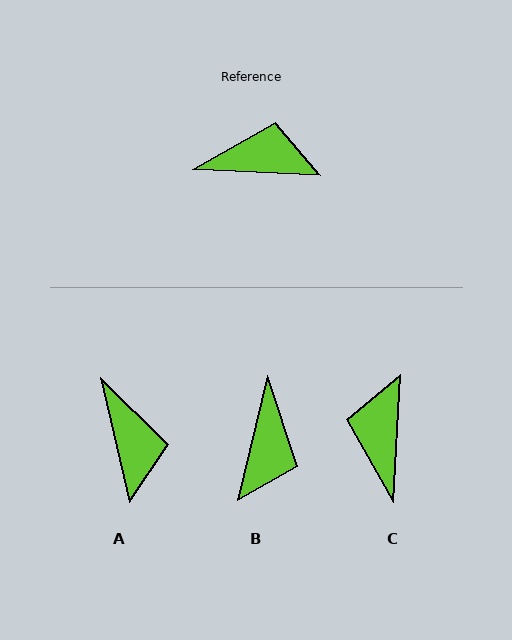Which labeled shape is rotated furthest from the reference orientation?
B, about 101 degrees away.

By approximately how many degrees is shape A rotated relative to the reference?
Approximately 75 degrees clockwise.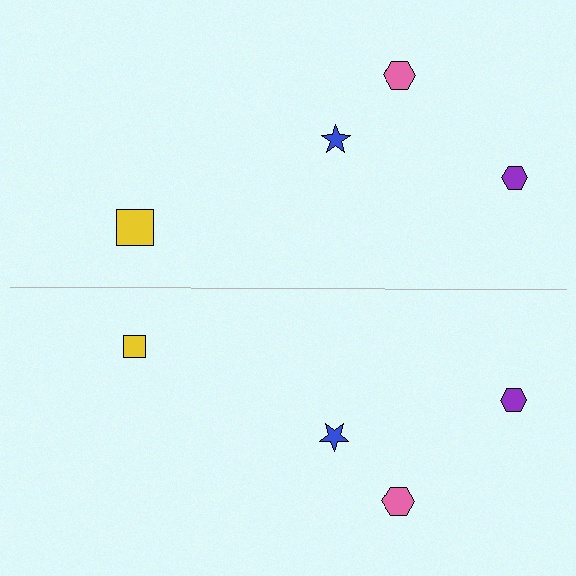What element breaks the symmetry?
The yellow square on the bottom side has a different size than its mirror counterpart.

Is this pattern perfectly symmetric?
No, the pattern is not perfectly symmetric. The yellow square on the bottom side has a different size than its mirror counterpart.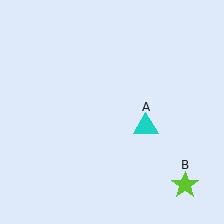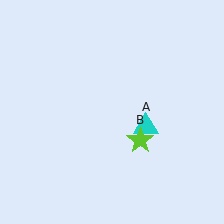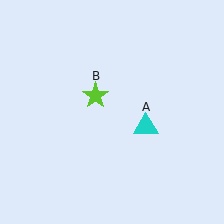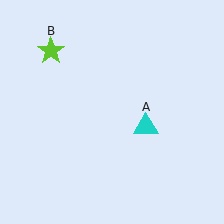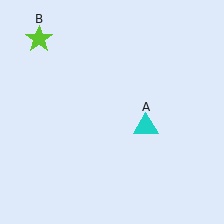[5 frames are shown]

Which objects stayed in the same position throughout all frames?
Cyan triangle (object A) remained stationary.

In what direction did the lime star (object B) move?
The lime star (object B) moved up and to the left.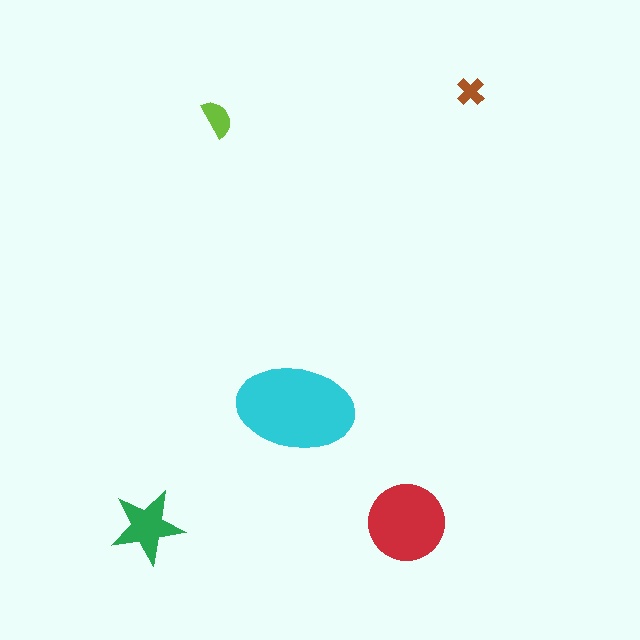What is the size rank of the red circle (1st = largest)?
2nd.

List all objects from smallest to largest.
The brown cross, the lime semicircle, the green star, the red circle, the cyan ellipse.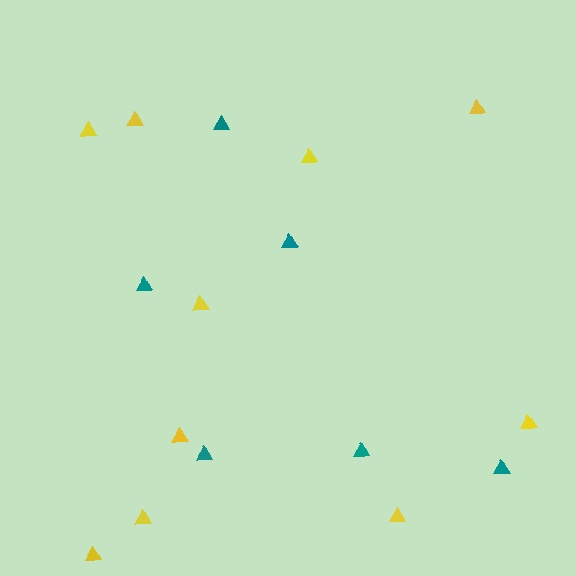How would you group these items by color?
There are 2 groups: one group of yellow triangles (10) and one group of teal triangles (6).